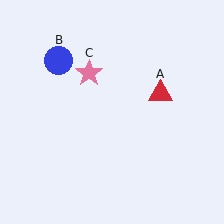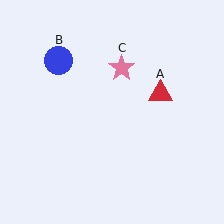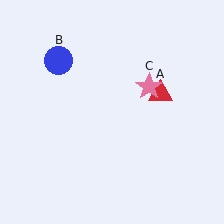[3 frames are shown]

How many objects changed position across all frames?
1 object changed position: pink star (object C).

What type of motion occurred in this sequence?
The pink star (object C) rotated clockwise around the center of the scene.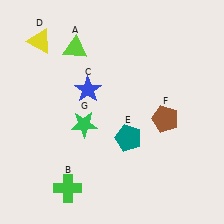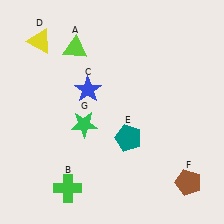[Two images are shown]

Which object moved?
The brown pentagon (F) moved down.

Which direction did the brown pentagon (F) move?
The brown pentagon (F) moved down.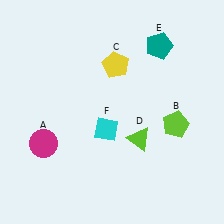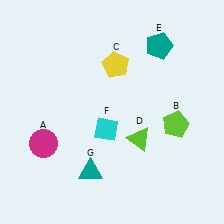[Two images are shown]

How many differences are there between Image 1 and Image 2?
There is 1 difference between the two images.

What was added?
A teal triangle (G) was added in Image 2.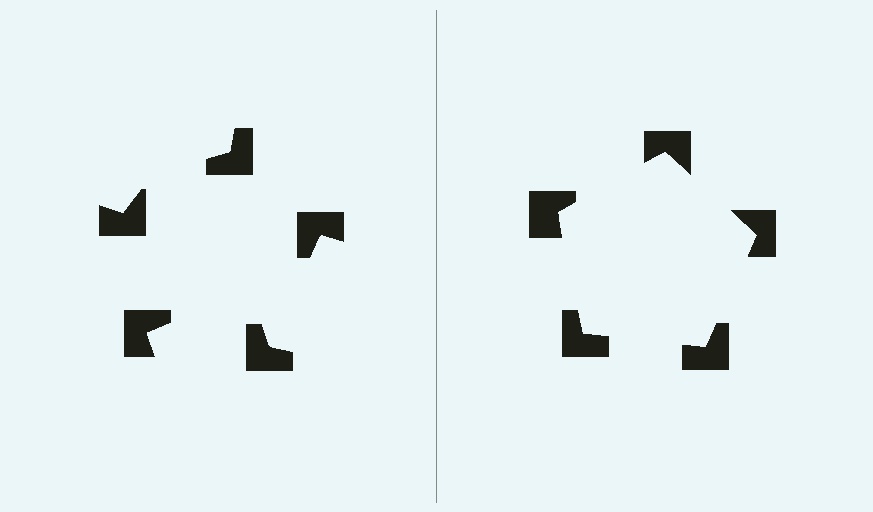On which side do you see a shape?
An illusory pentagon appears on the right side. On the left side the wedge cuts are rotated, so no coherent shape forms.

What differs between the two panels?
The notched squares are positioned identically on both sides; only the wedge orientations differ. On the right they align to a pentagon; on the left they are misaligned.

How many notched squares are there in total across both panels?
10 — 5 on each side.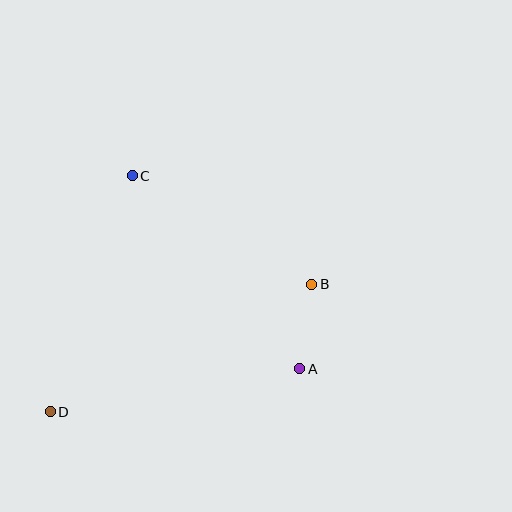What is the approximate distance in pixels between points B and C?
The distance between B and C is approximately 210 pixels.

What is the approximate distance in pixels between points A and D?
The distance between A and D is approximately 253 pixels.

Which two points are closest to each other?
Points A and B are closest to each other.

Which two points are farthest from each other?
Points B and D are farthest from each other.